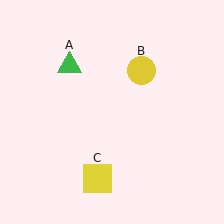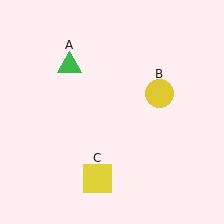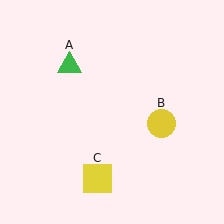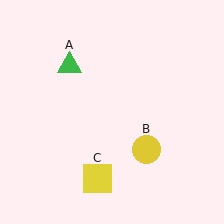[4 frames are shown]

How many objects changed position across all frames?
1 object changed position: yellow circle (object B).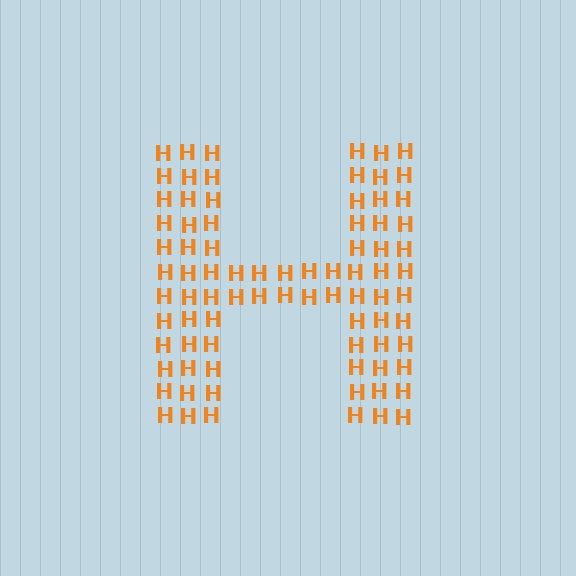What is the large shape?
The large shape is the letter H.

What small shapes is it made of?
It is made of small letter H's.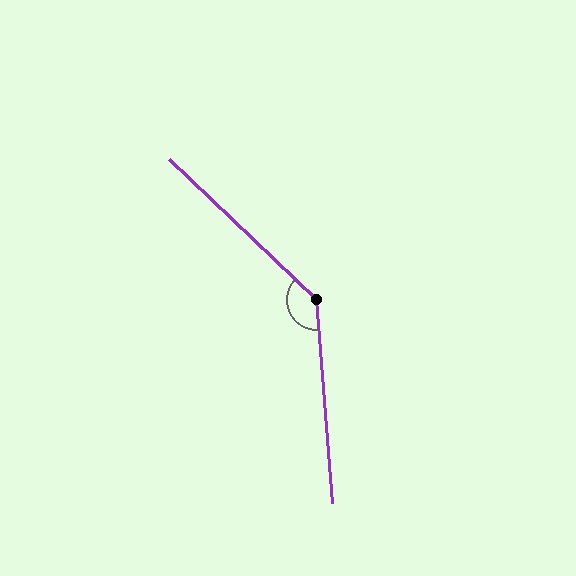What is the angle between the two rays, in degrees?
Approximately 138 degrees.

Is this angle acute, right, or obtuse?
It is obtuse.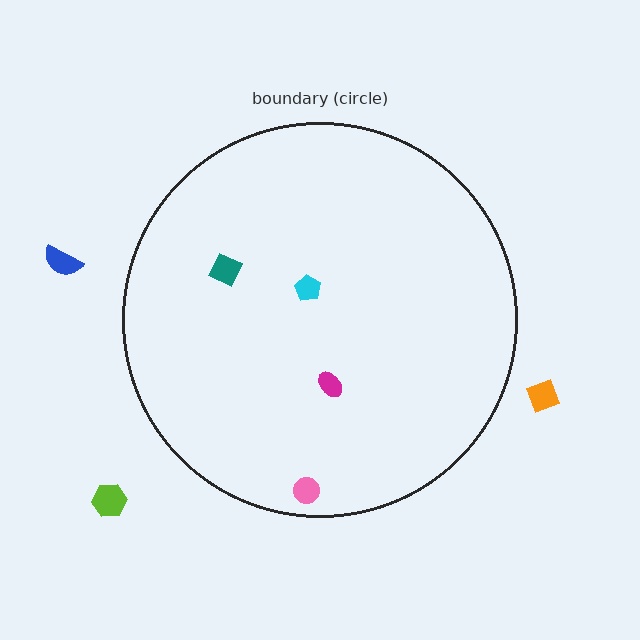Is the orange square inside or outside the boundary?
Outside.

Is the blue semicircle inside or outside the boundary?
Outside.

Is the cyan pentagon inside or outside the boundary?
Inside.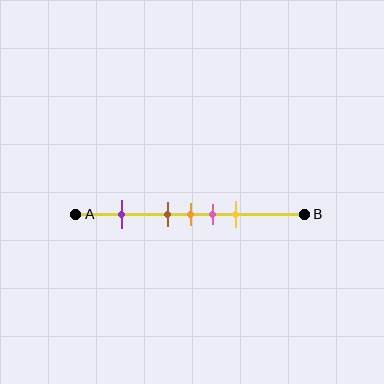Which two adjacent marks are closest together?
The brown and orange marks are the closest adjacent pair.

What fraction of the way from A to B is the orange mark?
The orange mark is approximately 50% (0.5) of the way from A to B.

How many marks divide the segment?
There are 5 marks dividing the segment.